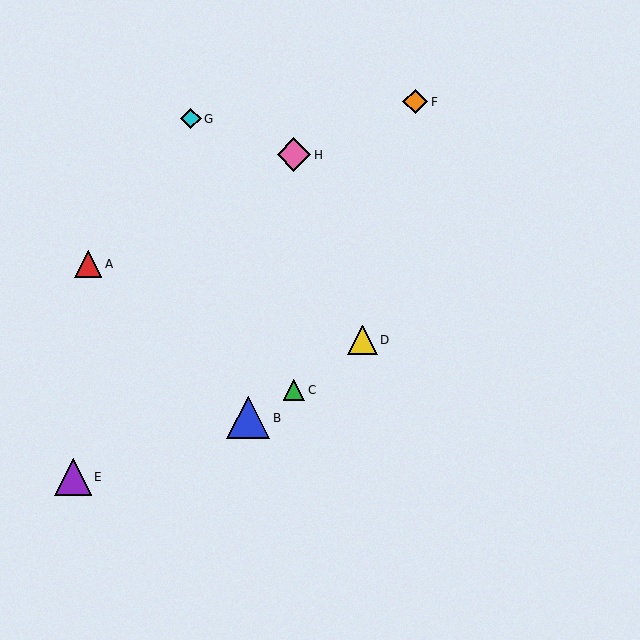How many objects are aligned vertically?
2 objects (C, H) are aligned vertically.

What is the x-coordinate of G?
Object G is at x≈191.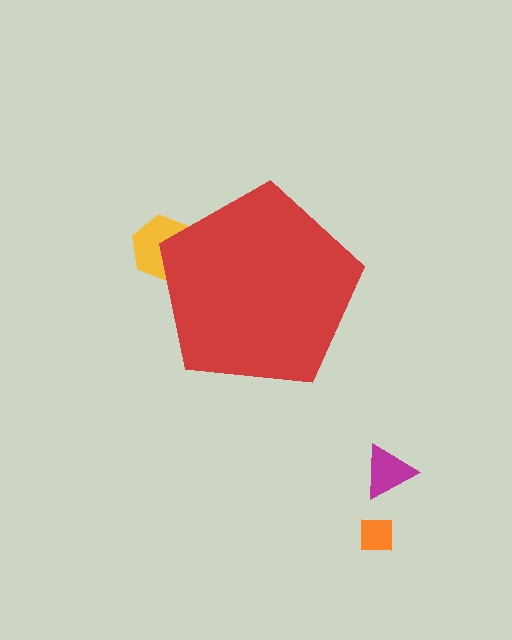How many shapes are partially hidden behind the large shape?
1 shape is partially hidden.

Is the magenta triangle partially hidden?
No, the magenta triangle is fully visible.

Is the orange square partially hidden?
No, the orange square is fully visible.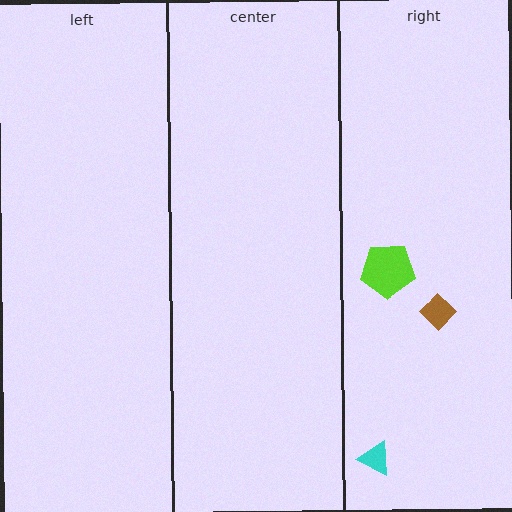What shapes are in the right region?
The cyan triangle, the brown diamond, the lime pentagon.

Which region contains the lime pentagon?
The right region.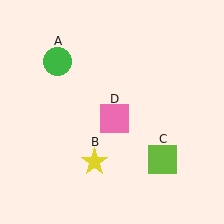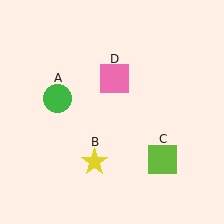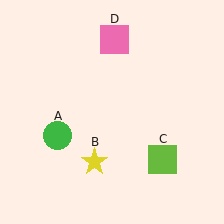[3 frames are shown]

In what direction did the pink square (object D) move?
The pink square (object D) moved up.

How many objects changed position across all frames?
2 objects changed position: green circle (object A), pink square (object D).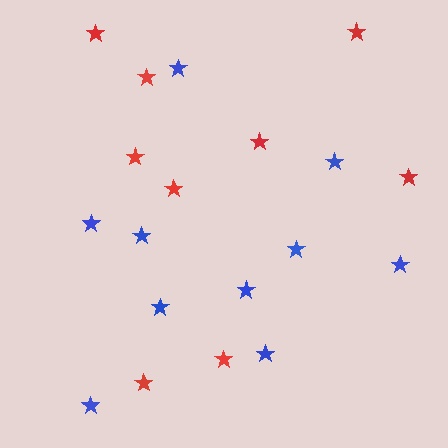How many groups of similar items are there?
There are 2 groups: one group of blue stars (10) and one group of red stars (9).